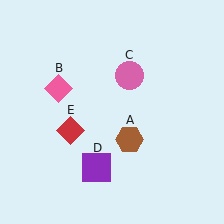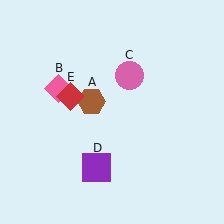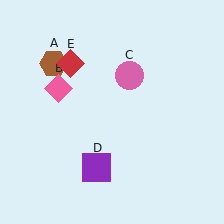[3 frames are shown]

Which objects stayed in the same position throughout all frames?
Pink diamond (object B) and pink circle (object C) and purple square (object D) remained stationary.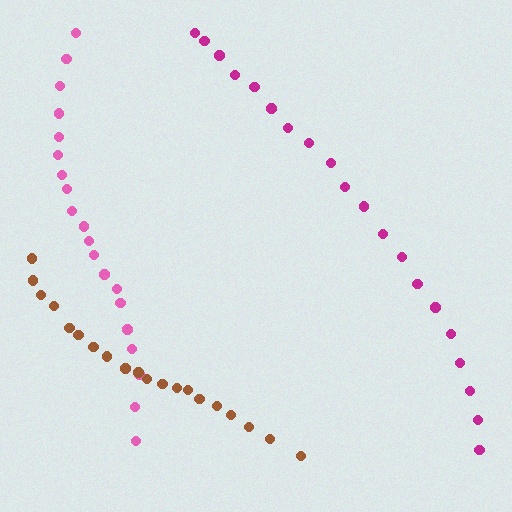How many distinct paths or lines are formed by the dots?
There are 3 distinct paths.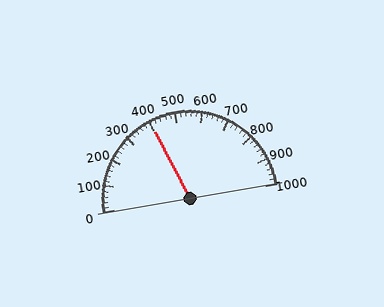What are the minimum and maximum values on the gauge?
The gauge ranges from 0 to 1000.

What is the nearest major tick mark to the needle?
The nearest major tick mark is 400.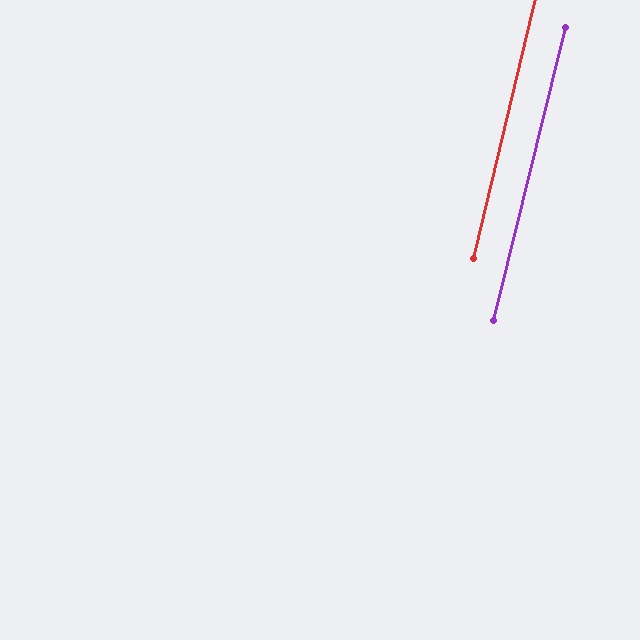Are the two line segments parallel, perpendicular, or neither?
Parallel — their directions differ by only 0.3°.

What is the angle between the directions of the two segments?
Approximately 0 degrees.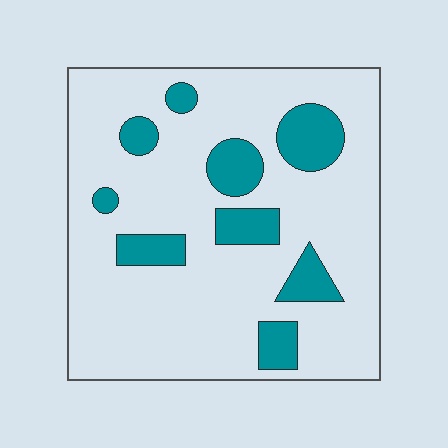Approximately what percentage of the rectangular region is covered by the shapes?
Approximately 20%.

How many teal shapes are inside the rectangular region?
9.